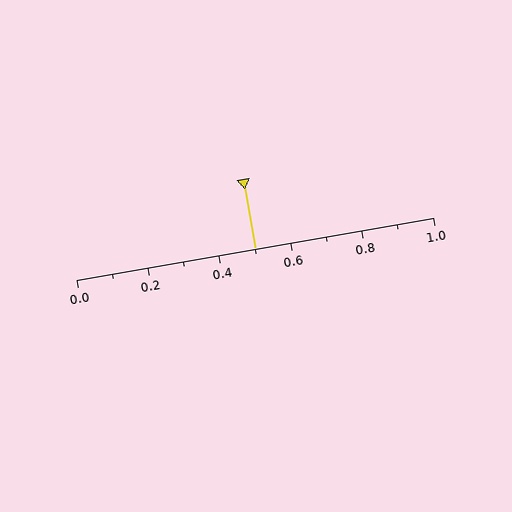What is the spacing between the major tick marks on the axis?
The major ticks are spaced 0.2 apart.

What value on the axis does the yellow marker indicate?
The marker indicates approximately 0.5.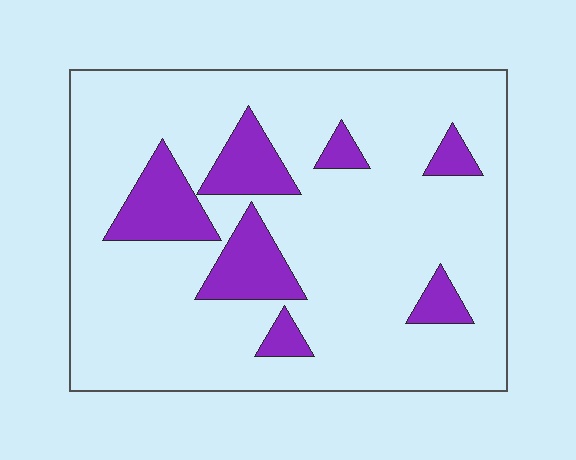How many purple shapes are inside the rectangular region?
7.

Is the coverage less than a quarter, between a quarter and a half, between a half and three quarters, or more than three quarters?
Less than a quarter.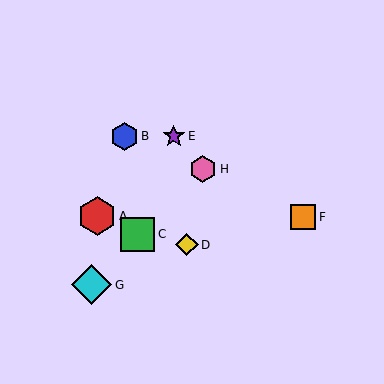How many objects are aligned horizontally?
2 objects (B, E) are aligned horizontally.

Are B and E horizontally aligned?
Yes, both are at y≈136.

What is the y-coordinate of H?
Object H is at y≈169.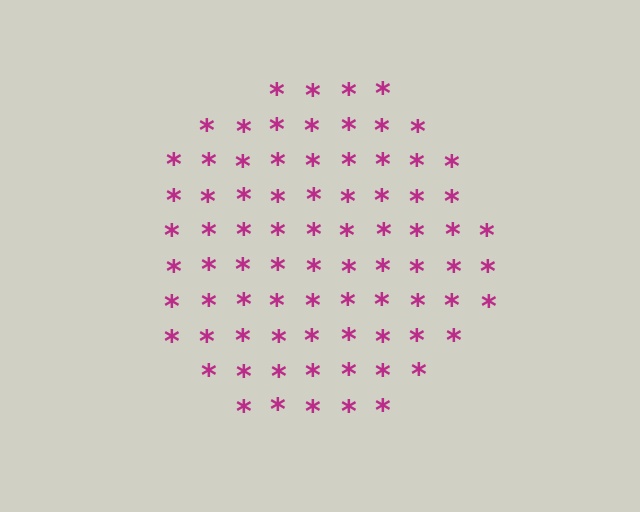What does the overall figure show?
The overall figure shows a circle.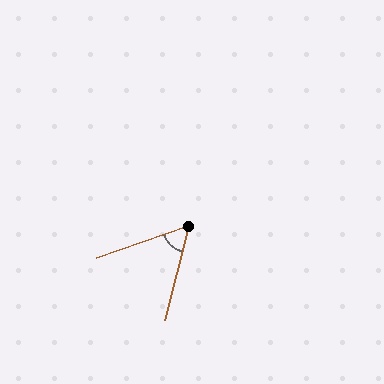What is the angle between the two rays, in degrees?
Approximately 57 degrees.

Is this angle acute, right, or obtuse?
It is acute.